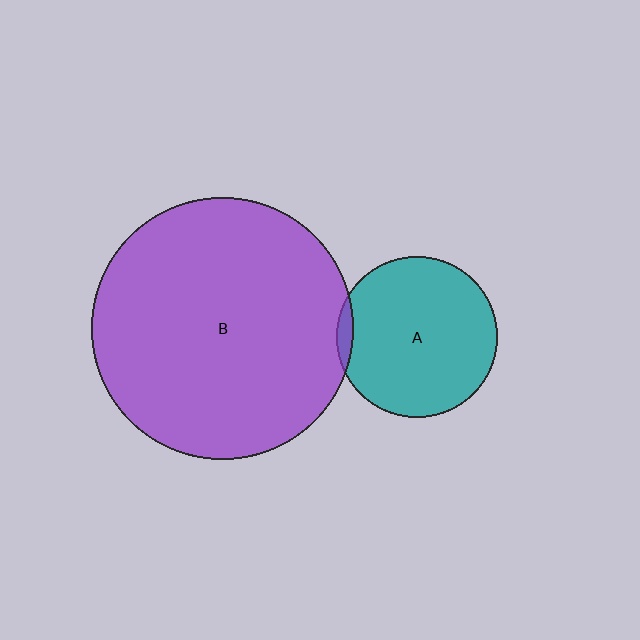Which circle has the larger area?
Circle B (purple).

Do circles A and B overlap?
Yes.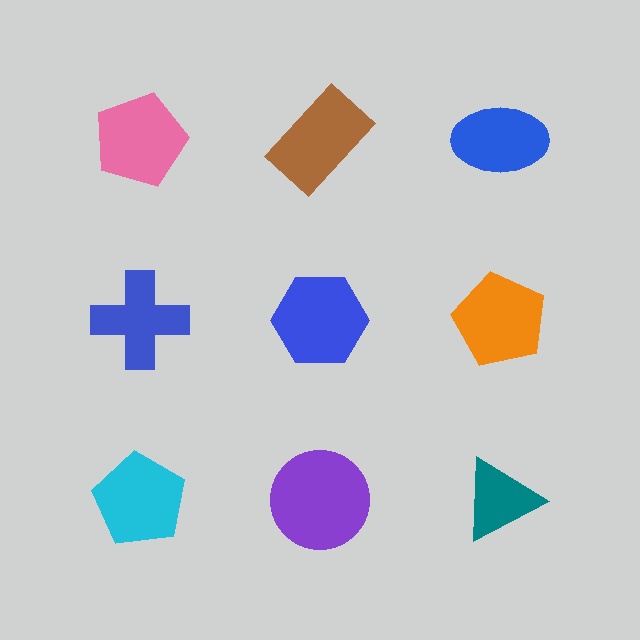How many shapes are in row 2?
3 shapes.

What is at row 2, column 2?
A blue hexagon.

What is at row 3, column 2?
A purple circle.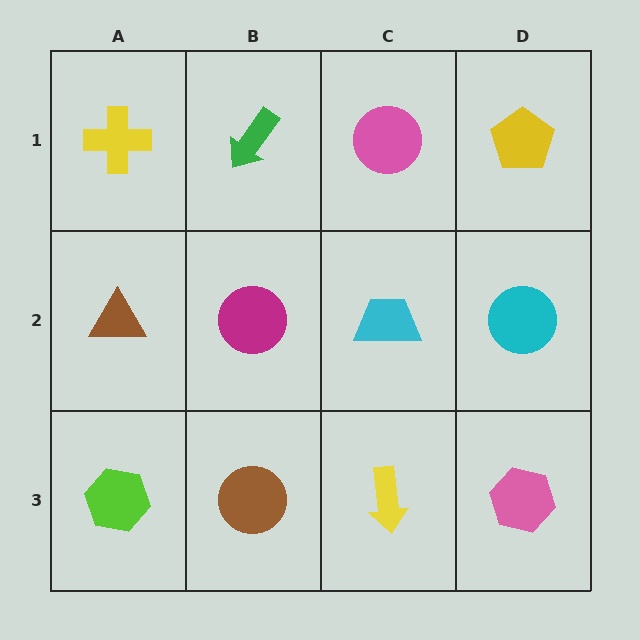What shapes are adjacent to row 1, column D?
A cyan circle (row 2, column D), a pink circle (row 1, column C).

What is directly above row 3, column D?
A cyan circle.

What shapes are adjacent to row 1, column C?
A cyan trapezoid (row 2, column C), a green arrow (row 1, column B), a yellow pentagon (row 1, column D).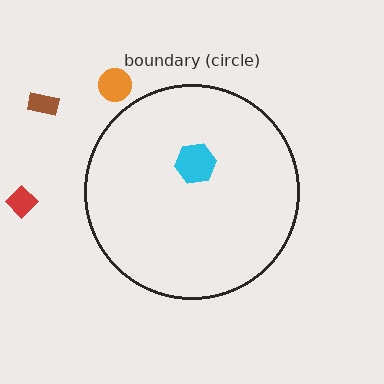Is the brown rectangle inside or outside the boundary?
Outside.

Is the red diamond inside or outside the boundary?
Outside.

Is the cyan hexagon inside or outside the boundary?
Inside.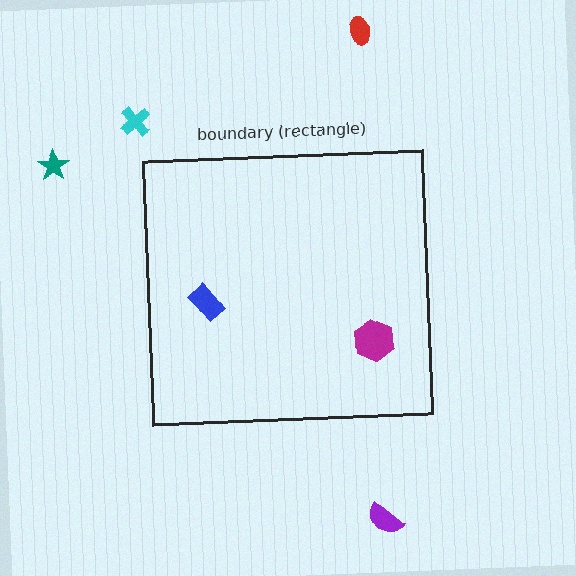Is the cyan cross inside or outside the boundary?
Outside.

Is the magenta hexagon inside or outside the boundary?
Inside.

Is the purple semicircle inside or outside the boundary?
Outside.